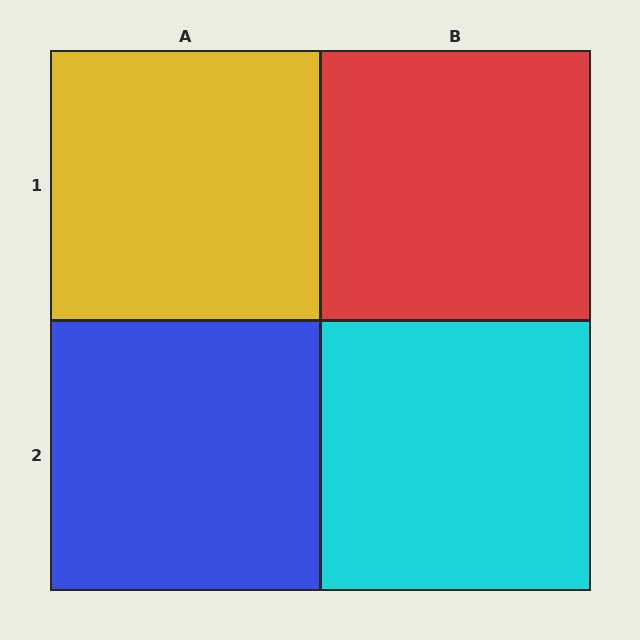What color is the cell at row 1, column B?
Red.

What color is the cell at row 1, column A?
Yellow.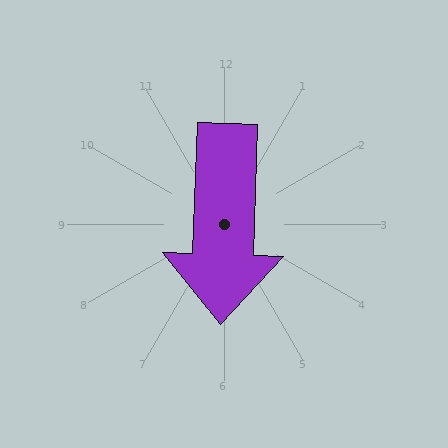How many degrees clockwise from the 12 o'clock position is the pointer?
Approximately 182 degrees.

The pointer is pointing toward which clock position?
Roughly 6 o'clock.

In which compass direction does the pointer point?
South.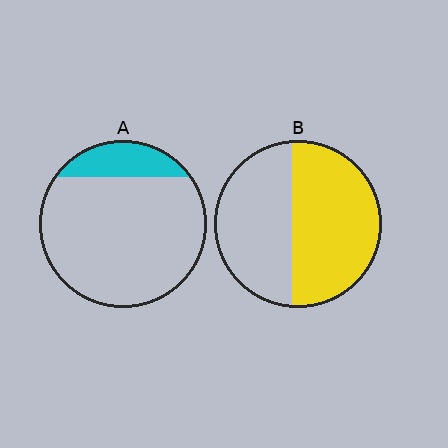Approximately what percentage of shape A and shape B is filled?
A is approximately 15% and B is approximately 55%.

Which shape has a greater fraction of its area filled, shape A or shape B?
Shape B.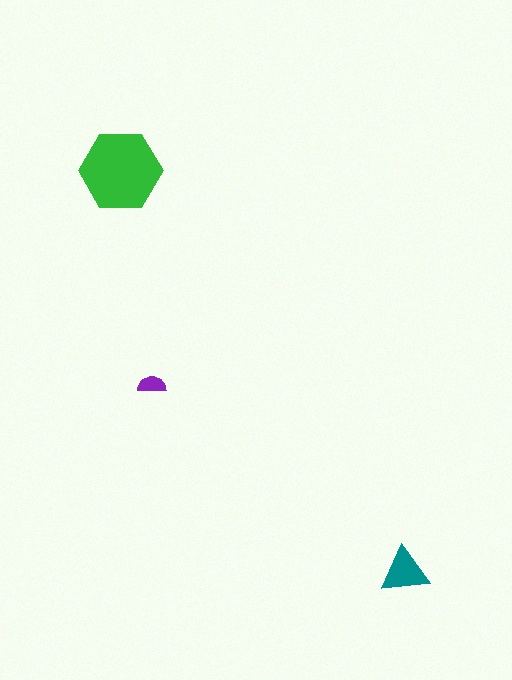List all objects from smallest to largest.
The purple semicircle, the teal triangle, the green hexagon.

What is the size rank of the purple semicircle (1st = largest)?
3rd.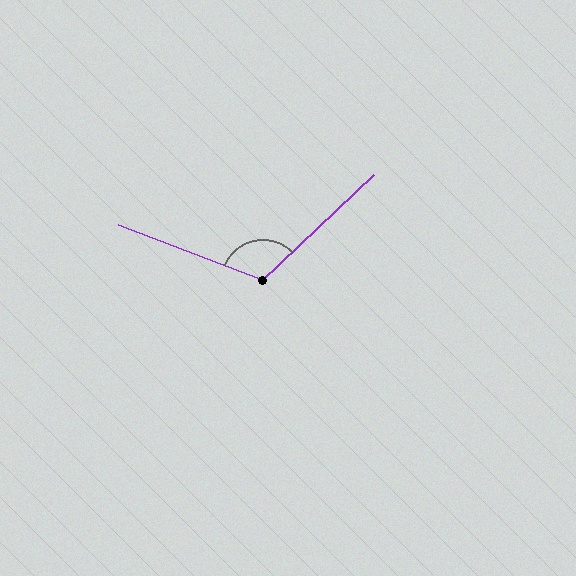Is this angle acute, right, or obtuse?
It is obtuse.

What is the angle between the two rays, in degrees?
Approximately 115 degrees.